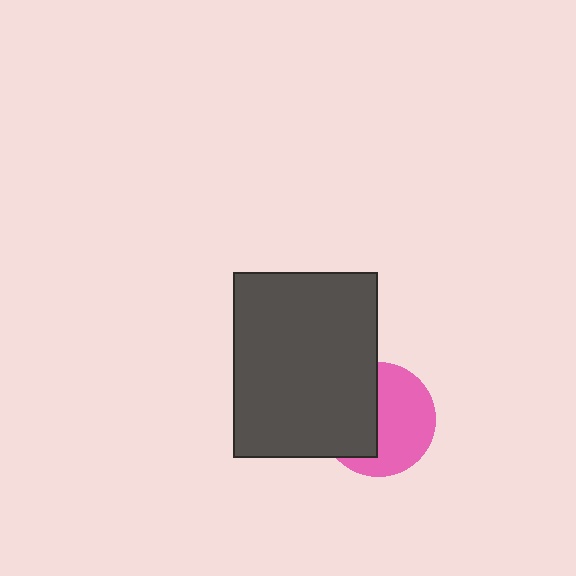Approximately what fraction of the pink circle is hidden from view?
Roughly 43% of the pink circle is hidden behind the dark gray rectangle.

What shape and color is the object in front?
The object in front is a dark gray rectangle.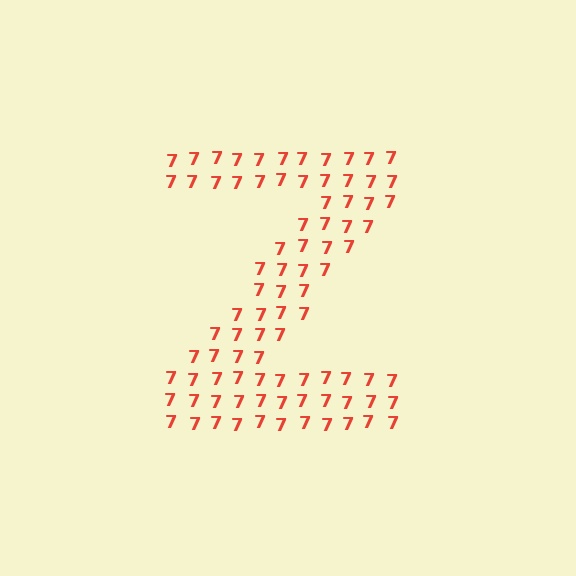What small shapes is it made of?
It is made of small digit 7's.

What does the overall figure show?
The overall figure shows the letter Z.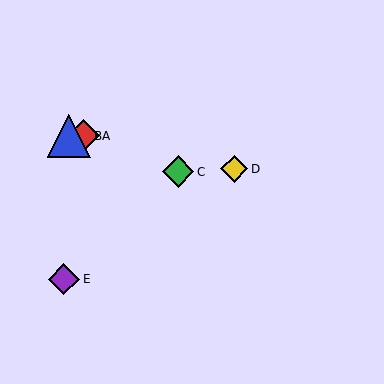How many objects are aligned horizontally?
2 objects (A, B) are aligned horizontally.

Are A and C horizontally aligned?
No, A is at y≈136 and C is at y≈172.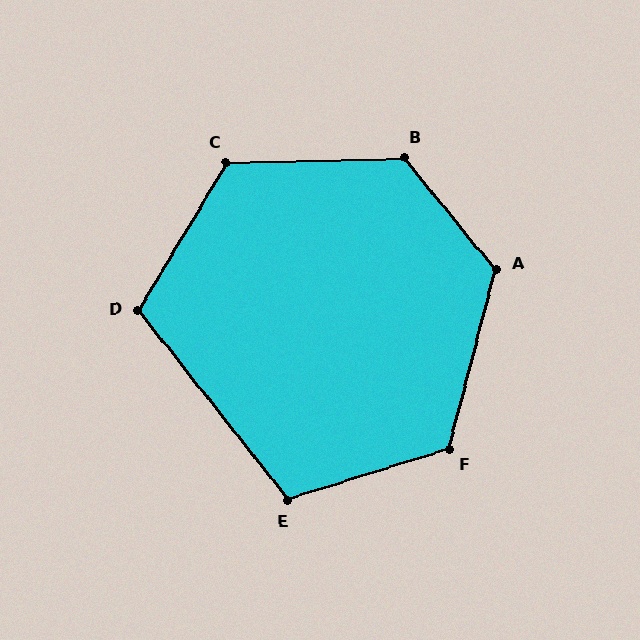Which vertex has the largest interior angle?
B, at approximately 128 degrees.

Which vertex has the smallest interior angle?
D, at approximately 110 degrees.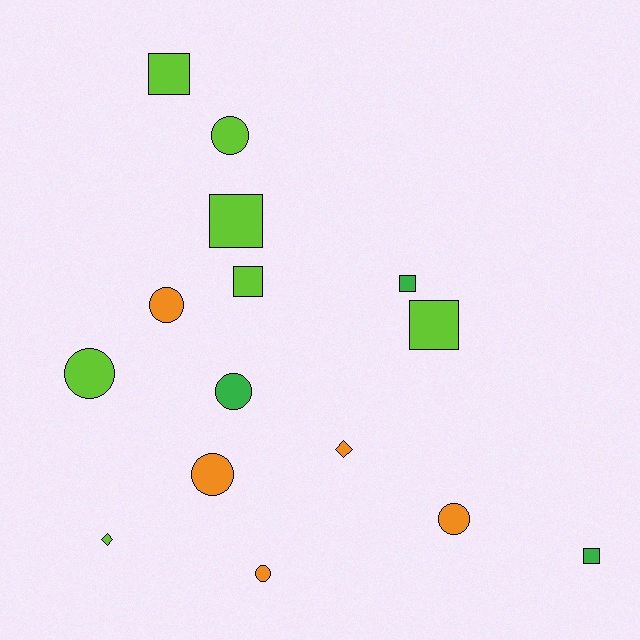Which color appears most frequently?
Lime, with 7 objects.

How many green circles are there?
There is 1 green circle.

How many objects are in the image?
There are 15 objects.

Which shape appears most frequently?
Circle, with 7 objects.